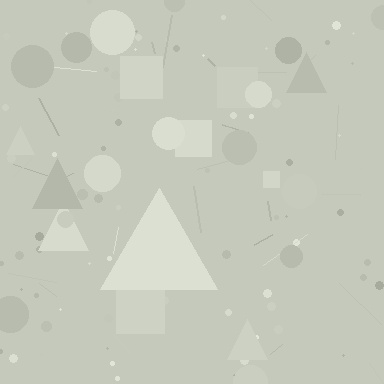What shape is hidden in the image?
A triangle is hidden in the image.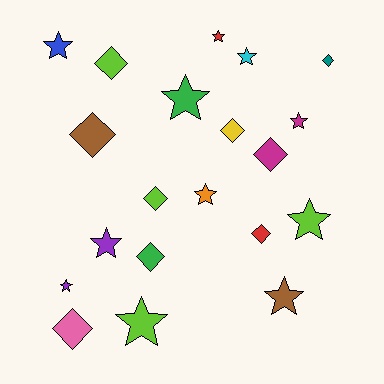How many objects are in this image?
There are 20 objects.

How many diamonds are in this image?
There are 9 diamonds.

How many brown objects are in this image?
There are 2 brown objects.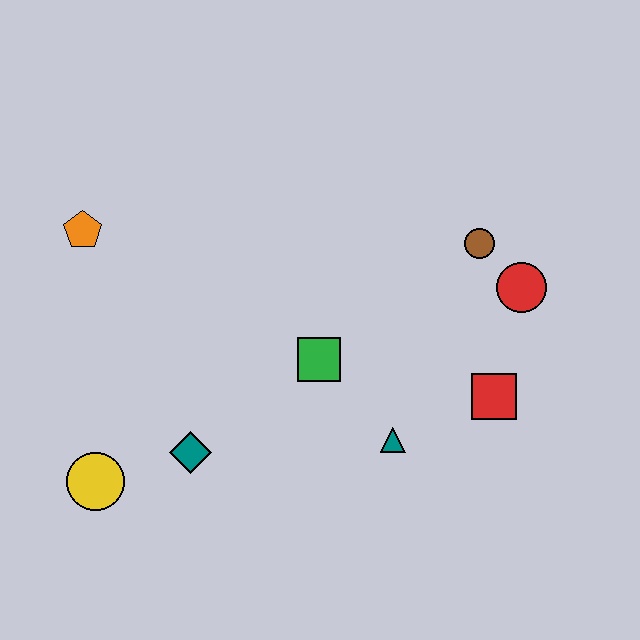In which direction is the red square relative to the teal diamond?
The red square is to the right of the teal diamond.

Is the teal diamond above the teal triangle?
No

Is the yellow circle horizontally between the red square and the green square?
No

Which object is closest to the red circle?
The brown circle is closest to the red circle.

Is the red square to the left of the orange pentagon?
No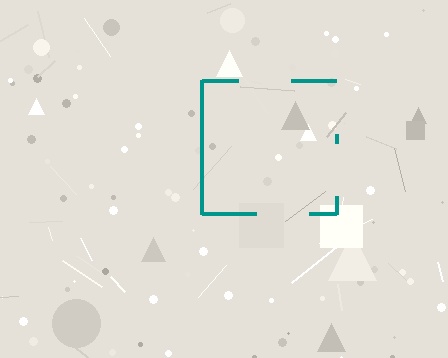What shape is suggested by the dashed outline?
The dashed outline suggests a square.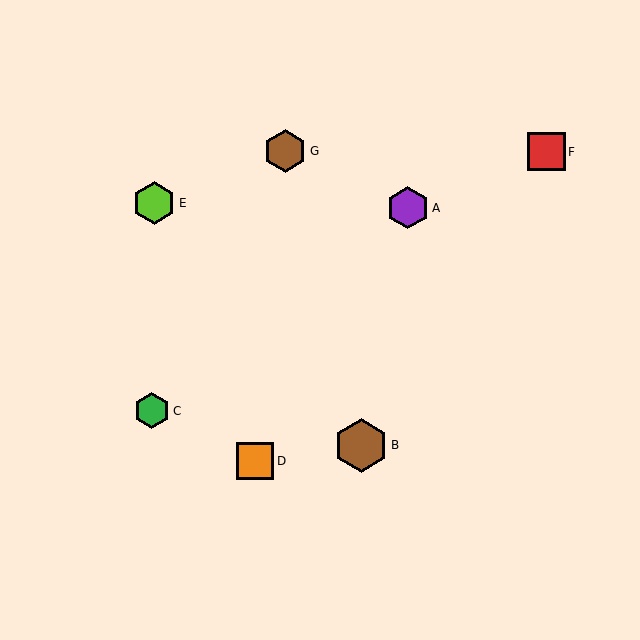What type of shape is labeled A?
Shape A is a purple hexagon.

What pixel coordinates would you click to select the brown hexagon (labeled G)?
Click at (285, 151) to select the brown hexagon G.